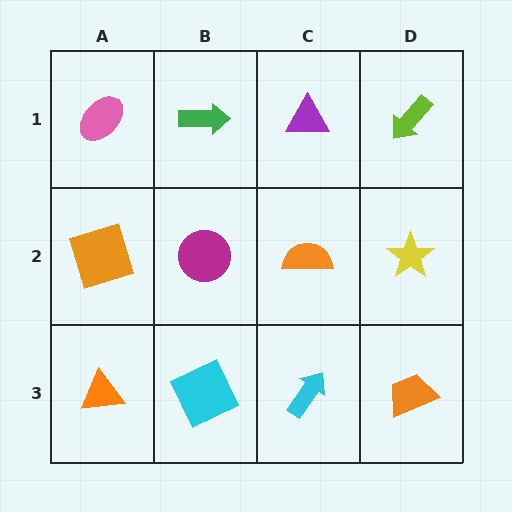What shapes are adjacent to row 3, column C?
An orange semicircle (row 2, column C), a cyan square (row 3, column B), an orange trapezoid (row 3, column D).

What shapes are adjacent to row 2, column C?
A purple triangle (row 1, column C), a cyan arrow (row 3, column C), a magenta circle (row 2, column B), a yellow star (row 2, column D).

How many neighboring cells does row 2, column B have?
4.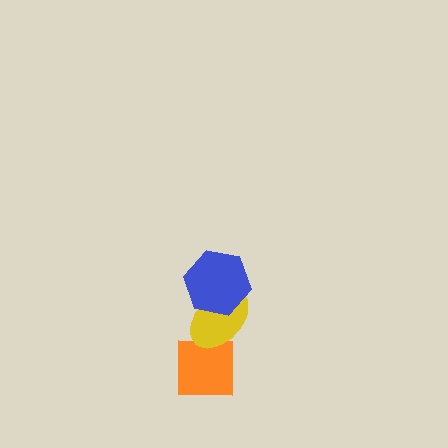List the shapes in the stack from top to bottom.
From top to bottom: the blue hexagon, the yellow ellipse, the orange square.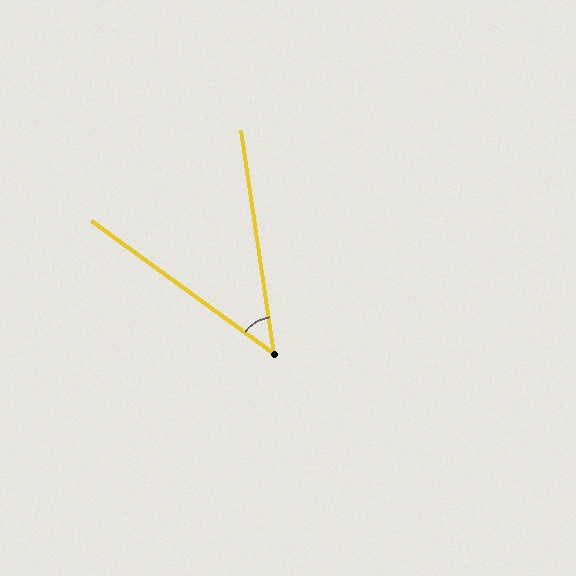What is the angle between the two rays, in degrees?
Approximately 46 degrees.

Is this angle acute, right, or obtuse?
It is acute.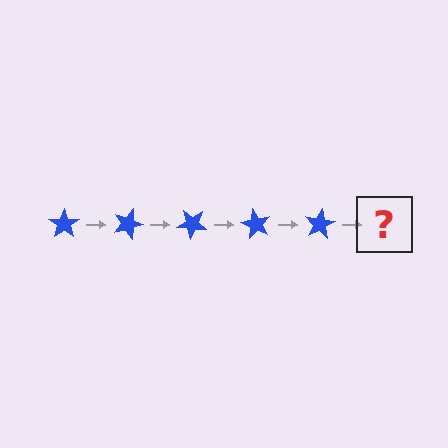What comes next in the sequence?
The next element should be a blue star rotated 100 degrees.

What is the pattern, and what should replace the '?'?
The pattern is that the star rotates 20 degrees each step. The '?' should be a blue star rotated 100 degrees.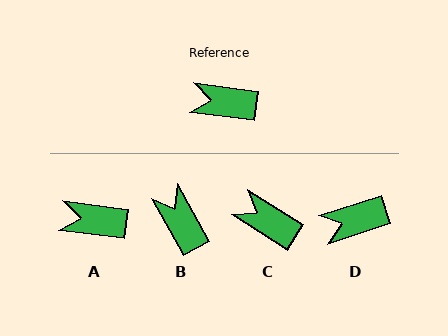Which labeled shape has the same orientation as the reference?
A.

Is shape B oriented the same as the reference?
No, it is off by about 54 degrees.